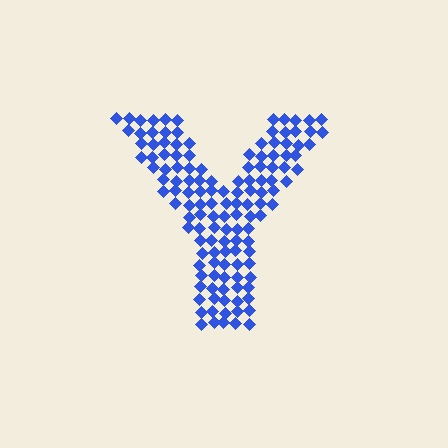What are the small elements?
The small elements are diamonds.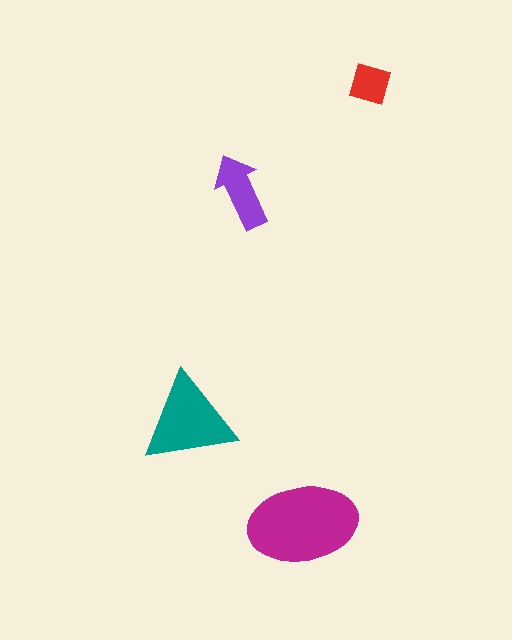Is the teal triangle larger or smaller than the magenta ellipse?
Smaller.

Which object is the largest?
The magenta ellipse.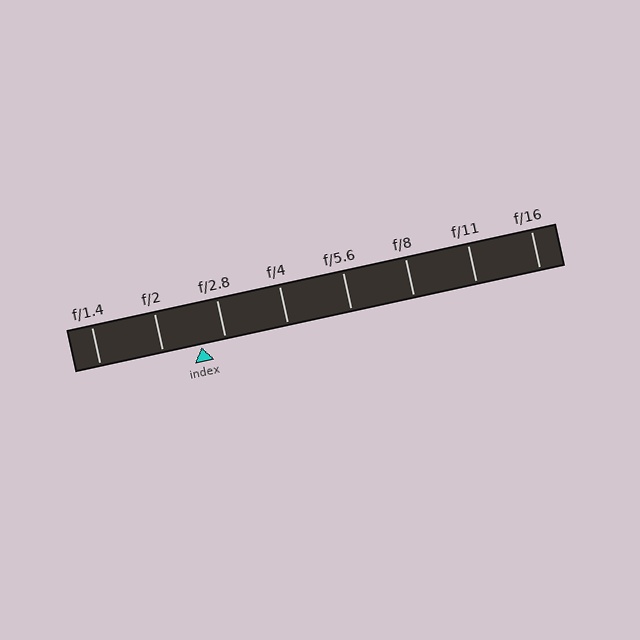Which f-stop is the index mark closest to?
The index mark is closest to f/2.8.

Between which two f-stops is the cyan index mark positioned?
The index mark is between f/2 and f/2.8.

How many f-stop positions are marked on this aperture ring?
There are 8 f-stop positions marked.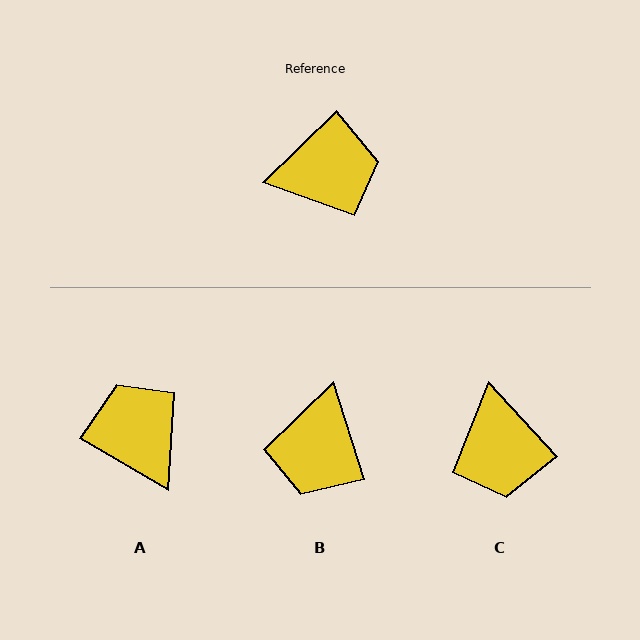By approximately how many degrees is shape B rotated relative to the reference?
Approximately 116 degrees clockwise.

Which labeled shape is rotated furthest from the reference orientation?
B, about 116 degrees away.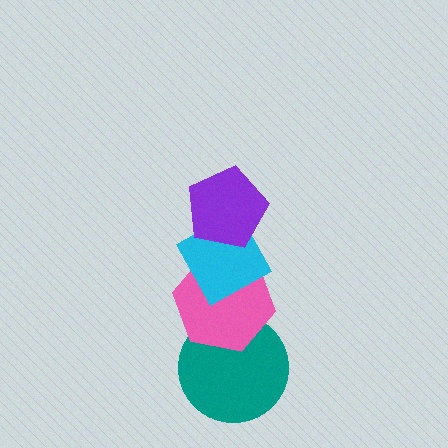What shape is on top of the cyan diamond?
The purple pentagon is on top of the cyan diamond.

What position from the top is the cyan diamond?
The cyan diamond is 2nd from the top.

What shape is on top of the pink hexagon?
The cyan diamond is on top of the pink hexagon.